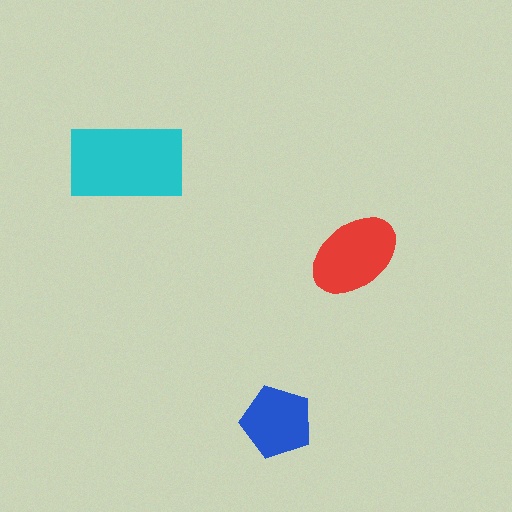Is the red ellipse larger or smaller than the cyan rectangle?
Smaller.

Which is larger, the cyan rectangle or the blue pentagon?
The cyan rectangle.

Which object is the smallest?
The blue pentagon.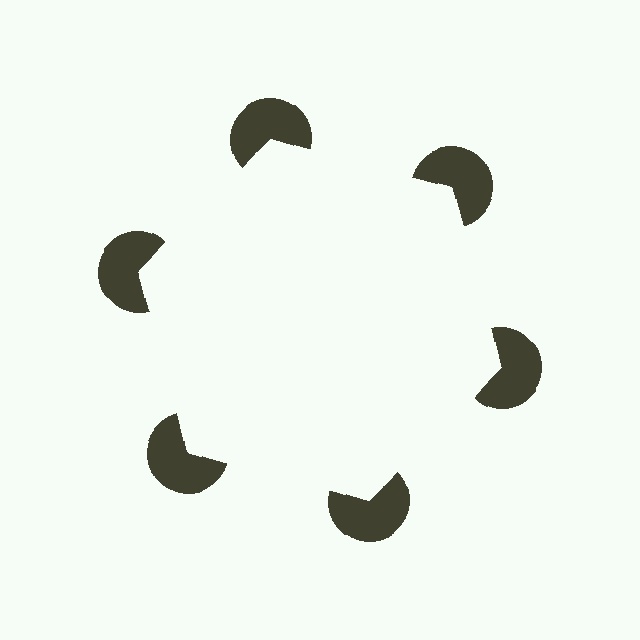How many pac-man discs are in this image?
There are 6 — one at each vertex of the illusory hexagon.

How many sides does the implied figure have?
6 sides.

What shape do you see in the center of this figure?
An illusory hexagon — its edges are inferred from the aligned wedge cuts in the pac-man discs, not physically drawn.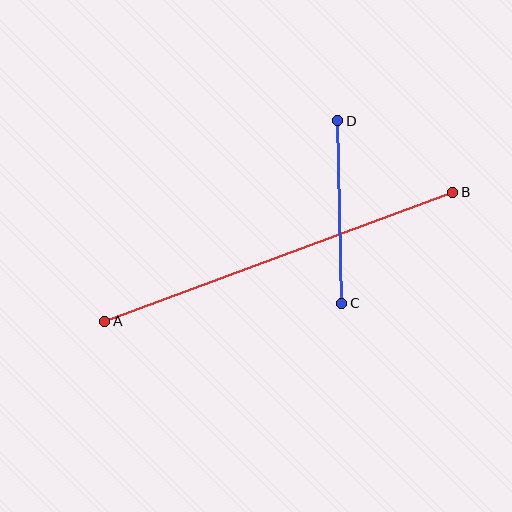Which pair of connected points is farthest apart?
Points A and B are farthest apart.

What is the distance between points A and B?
The distance is approximately 371 pixels.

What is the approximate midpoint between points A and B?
The midpoint is at approximately (279, 257) pixels.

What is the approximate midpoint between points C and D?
The midpoint is at approximately (340, 212) pixels.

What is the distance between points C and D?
The distance is approximately 182 pixels.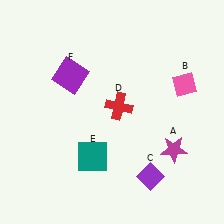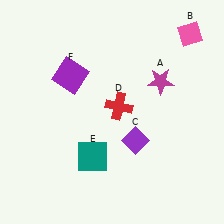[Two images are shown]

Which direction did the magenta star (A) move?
The magenta star (A) moved up.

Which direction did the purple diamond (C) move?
The purple diamond (C) moved up.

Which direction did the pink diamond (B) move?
The pink diamond (B) moved up.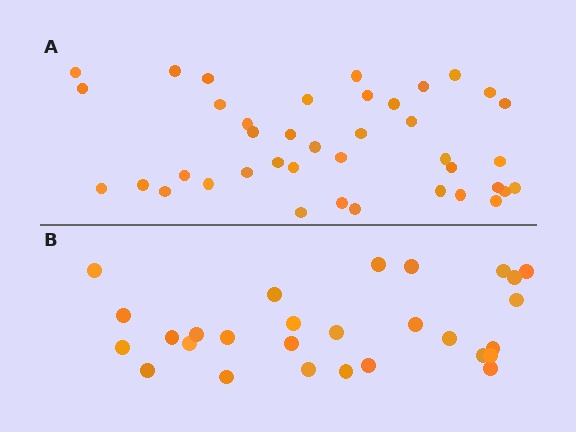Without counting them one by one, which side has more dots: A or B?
Region A (the top region) has more dots.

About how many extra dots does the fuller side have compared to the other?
Region A has roughly 12 or so more dots than region B.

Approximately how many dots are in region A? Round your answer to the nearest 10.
About 40 dots.